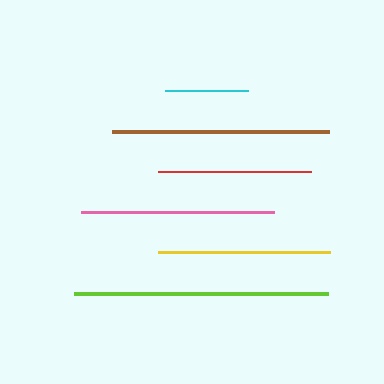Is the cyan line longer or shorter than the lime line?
The lime line is longer than the cyan line.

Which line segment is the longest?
The lime line is the longest at approximately 254 pixels.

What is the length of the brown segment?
The brown segment is approximately 218 pixels long.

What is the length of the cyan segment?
The cyan segment is approximately 82 pixels long.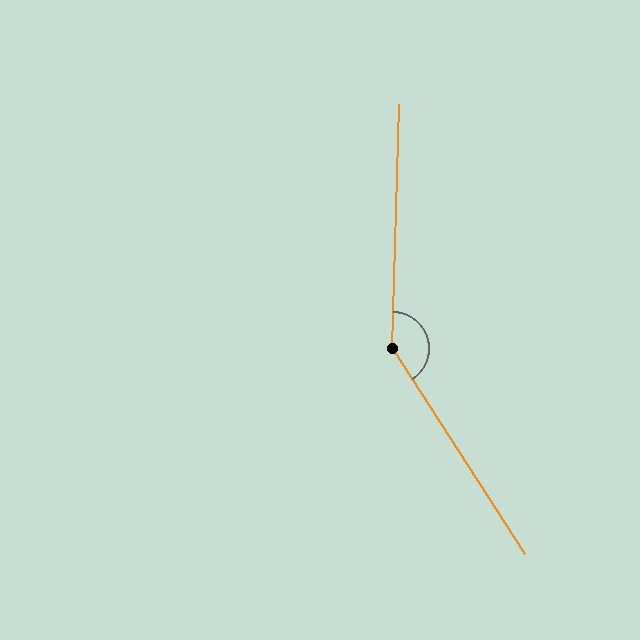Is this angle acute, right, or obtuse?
It is obtuse.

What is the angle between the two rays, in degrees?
Approximately 146 degrees.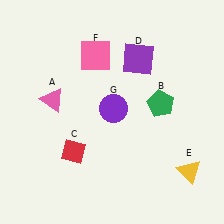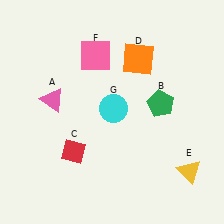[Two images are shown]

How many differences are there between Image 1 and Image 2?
There are 2 differences between the two images.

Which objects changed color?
D changed from purple to orange. G changed from purple to cyan.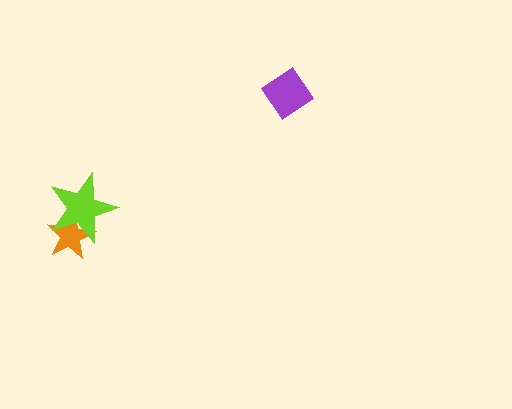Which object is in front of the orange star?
The lime star is in front of the orange star.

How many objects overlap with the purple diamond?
0 objects overlap with the purple diamond.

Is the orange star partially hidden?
Yes, it is partially covered by another shape.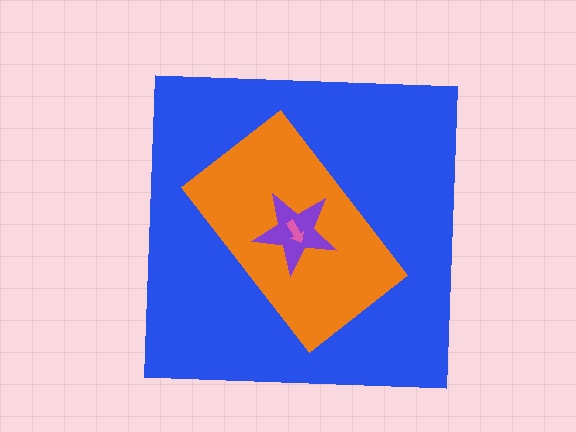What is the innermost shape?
The pink arrow.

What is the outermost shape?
The blue square.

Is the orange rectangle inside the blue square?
Yes.